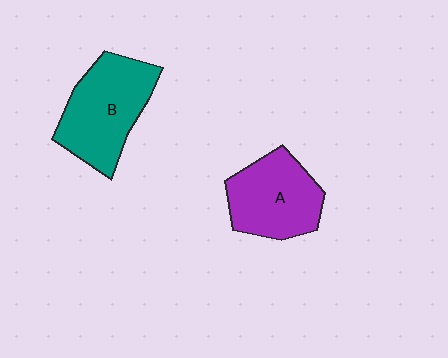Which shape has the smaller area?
Shape A (purple).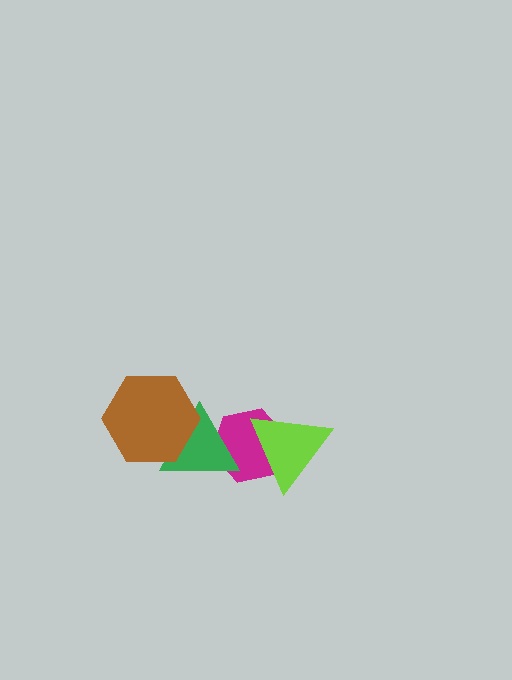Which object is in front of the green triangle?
The brown hexagon is in front of the green triangle.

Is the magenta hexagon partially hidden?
Yes, it is partially covered by another shape.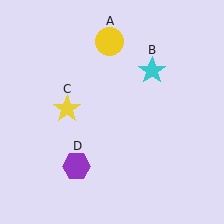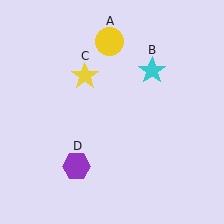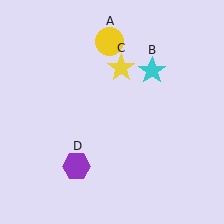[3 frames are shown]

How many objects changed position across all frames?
1 object changed position: yellow star (object C).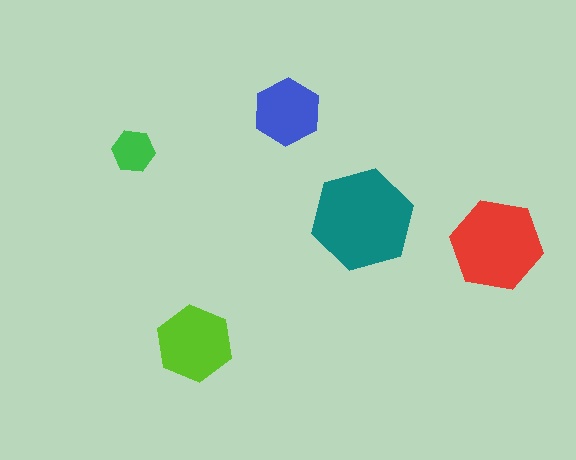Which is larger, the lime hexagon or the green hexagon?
The lime one.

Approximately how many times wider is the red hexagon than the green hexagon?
About 2 times wider.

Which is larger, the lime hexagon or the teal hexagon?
The teal one.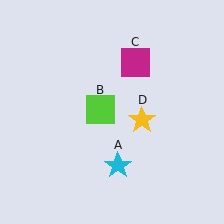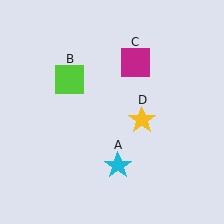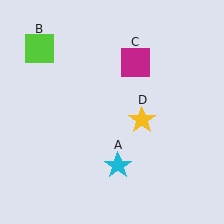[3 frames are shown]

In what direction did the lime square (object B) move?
The lime square (object B) moved up and to the left.